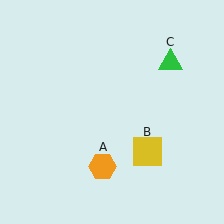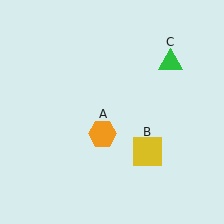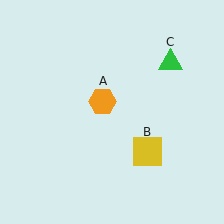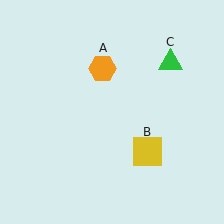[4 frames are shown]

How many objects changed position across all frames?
1 object changed position: orange hexagon (object A).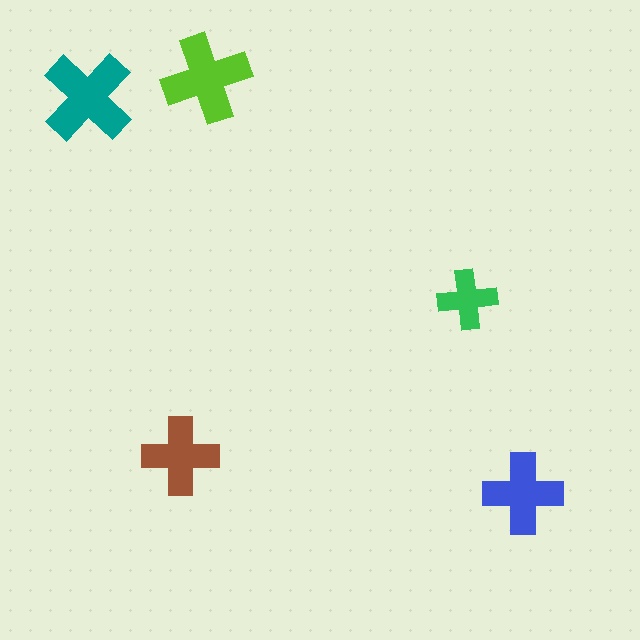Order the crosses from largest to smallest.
the teal one, the lime one, the blue one, the brown one, the green one.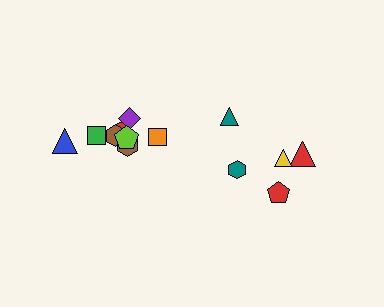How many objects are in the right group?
There are 5 objects.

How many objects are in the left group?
There are 8 objects.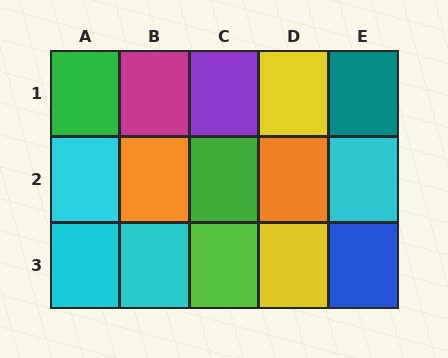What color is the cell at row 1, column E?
Teal.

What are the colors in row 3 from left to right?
Cyan, cyan, lime, yellow, blue.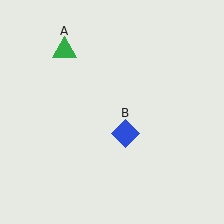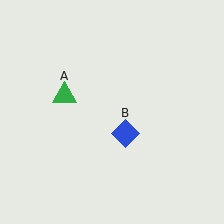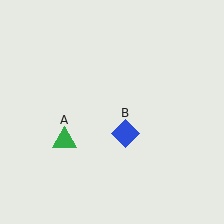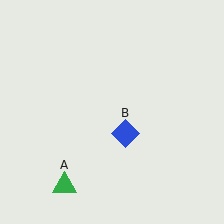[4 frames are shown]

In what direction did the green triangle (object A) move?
The green triangle (object A) moved down.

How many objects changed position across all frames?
1 object changed position: green triangle (object A).